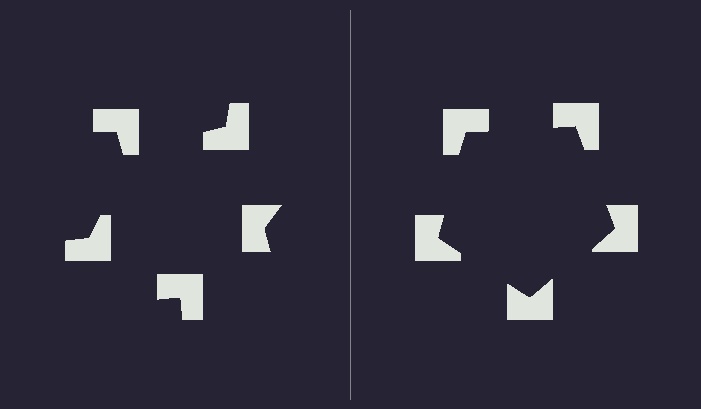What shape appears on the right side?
An illusory pentagon.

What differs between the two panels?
The notched squares are positioned identically on both sides; only the wedge orientations differ. On the right they align to a pentagon; on the left they are misaligned.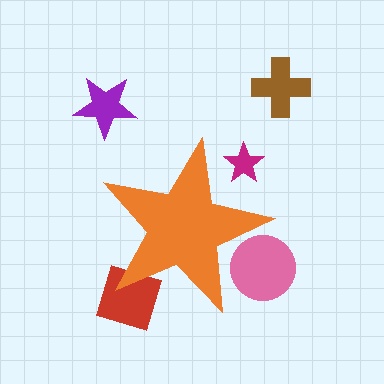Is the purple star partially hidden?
No, the purple star is fully visible.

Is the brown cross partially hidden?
No, the brown cross is fully visible.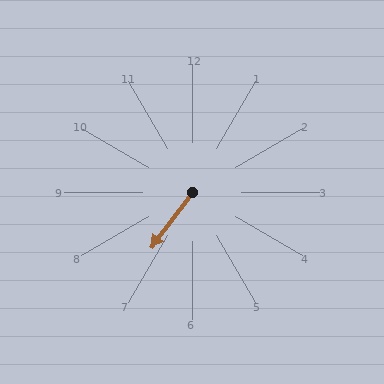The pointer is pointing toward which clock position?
Roughly 7 o'clock.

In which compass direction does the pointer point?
Southwest.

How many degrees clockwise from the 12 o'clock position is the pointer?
Approximately 216 degrees.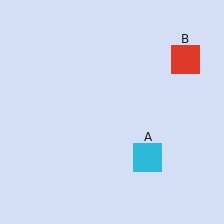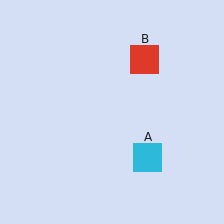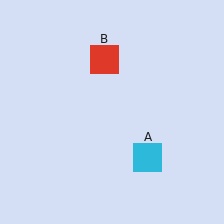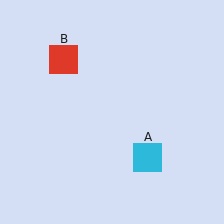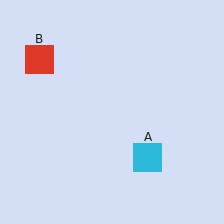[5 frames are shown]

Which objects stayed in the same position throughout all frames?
Cyan square (object A) remained stationary.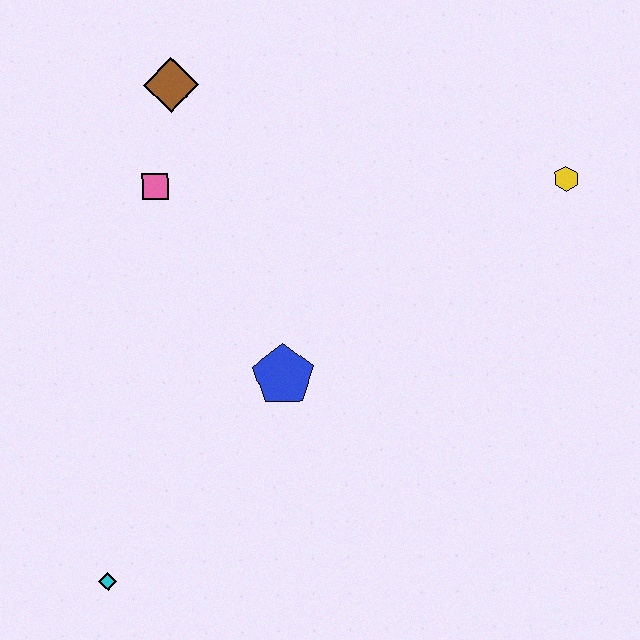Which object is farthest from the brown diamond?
The cyan diamond is farthest from the brown diamond.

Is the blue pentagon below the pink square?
Yes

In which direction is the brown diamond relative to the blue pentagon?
The brown diamond is above the blue pentagon.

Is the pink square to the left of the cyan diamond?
No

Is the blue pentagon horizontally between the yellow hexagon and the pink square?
Yes